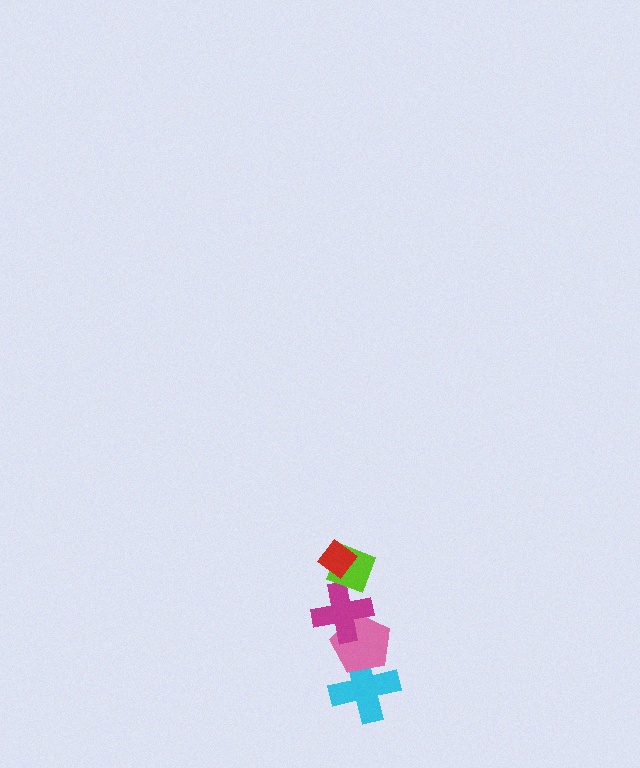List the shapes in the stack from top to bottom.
From top to bottom: the red diamond, the lime diamond, the magenta cross, the pink pentagon, the cyan cross.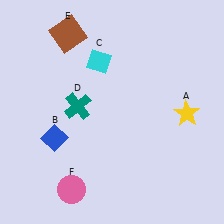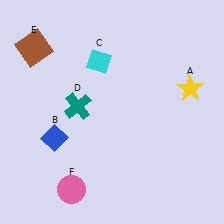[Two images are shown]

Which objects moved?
The objects that moved are: the yellow star (A), the brown square (E).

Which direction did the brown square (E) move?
The brown square (E) moved left.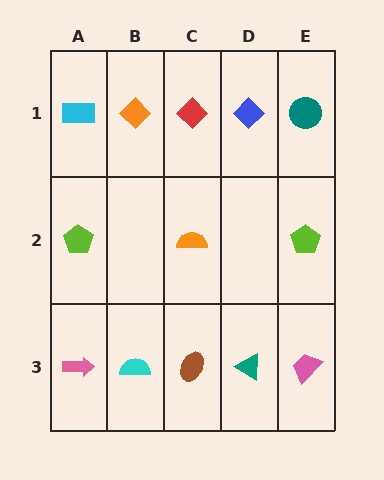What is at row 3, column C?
A brown ellipse.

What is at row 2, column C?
An orange semicircle.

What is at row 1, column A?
A cyan rectangle.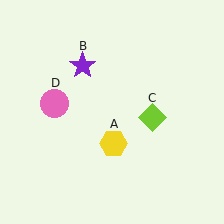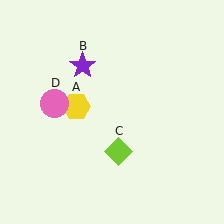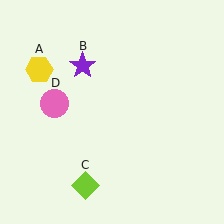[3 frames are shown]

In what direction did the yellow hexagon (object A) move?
The yellow hexagon (object A) moved up and to the left.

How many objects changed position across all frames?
2 objects changed position: yellow hexagon (object A), lime diamond (object C).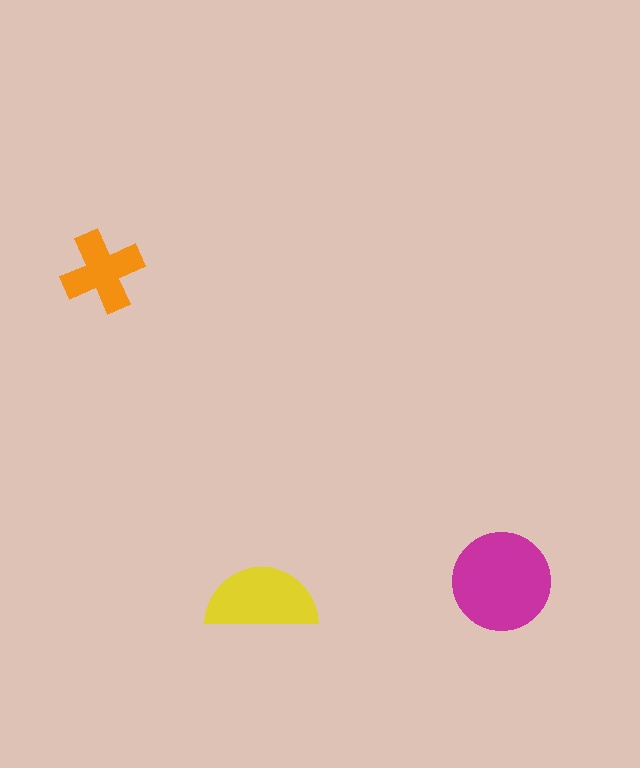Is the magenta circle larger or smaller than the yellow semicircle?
Larger.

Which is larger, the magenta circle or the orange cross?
The magenta circle.